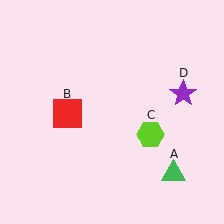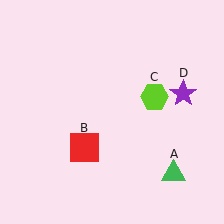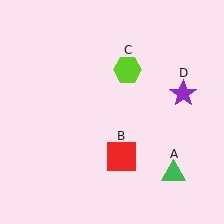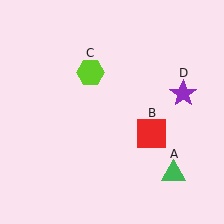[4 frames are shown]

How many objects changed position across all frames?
2 objects changed position: red square (object B), lime hexagon (object C).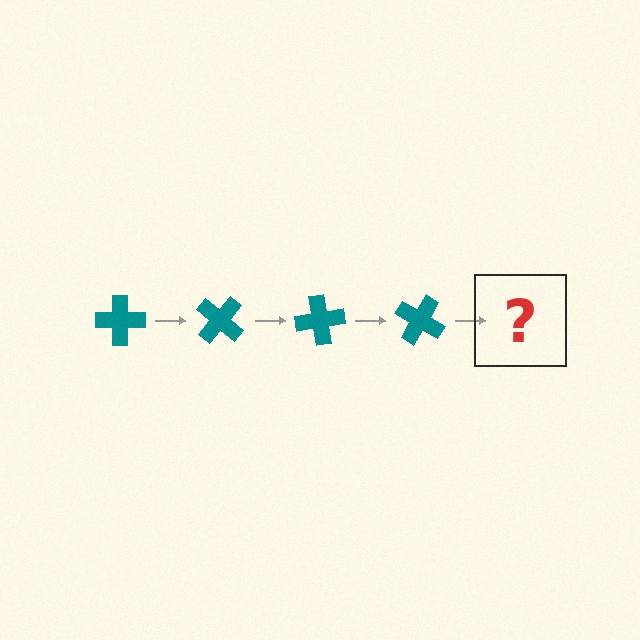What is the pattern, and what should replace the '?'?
The pattern is that the cross rotates 40 degrees each step. The '?' should be a teal cross rotated 160 degrees.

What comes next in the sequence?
The next element should be a teal cross rotated 160 degrees.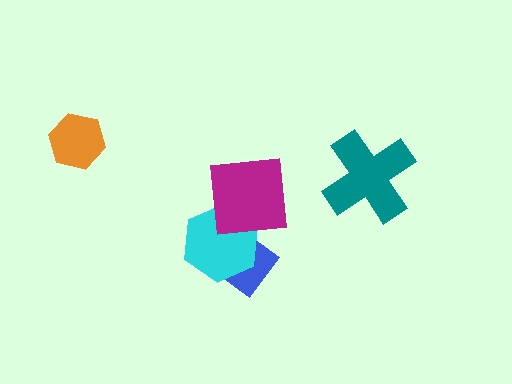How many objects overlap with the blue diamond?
2 objects overlap with the blue diamond.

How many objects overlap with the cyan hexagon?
2 objects overlap with the cyan hexagon.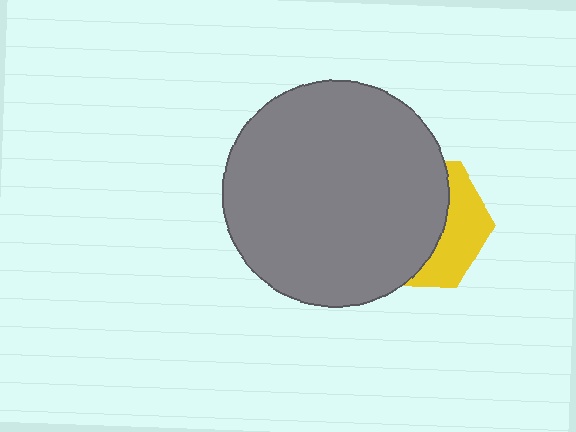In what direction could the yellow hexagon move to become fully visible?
The yellow hexagon could move right. That would shift it out from behind the gray circle entirely.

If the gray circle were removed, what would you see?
You would see the complete yellow hexagon.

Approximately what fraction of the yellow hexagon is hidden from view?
Roughly 65% of the yellow hexagon is hidden behind the gray circle.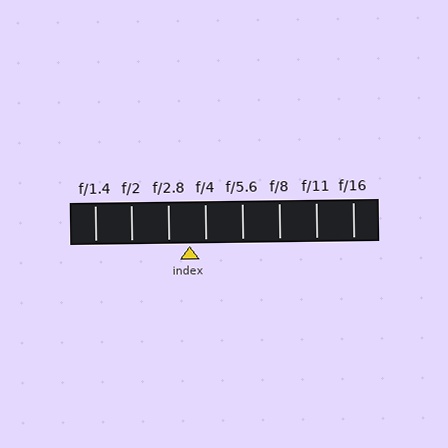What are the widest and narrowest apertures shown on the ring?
The widest aperture shown is f/1.4 and the narrowest is f/16.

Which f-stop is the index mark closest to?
The index mark is closest to f/4.